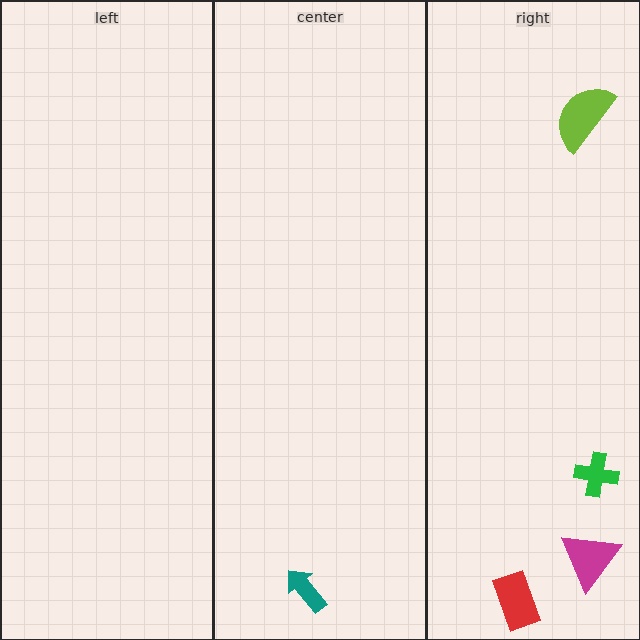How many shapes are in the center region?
1.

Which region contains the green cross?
The right region.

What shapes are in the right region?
The red rectangle, the green cross, the magenta triangle, the lime semicircle.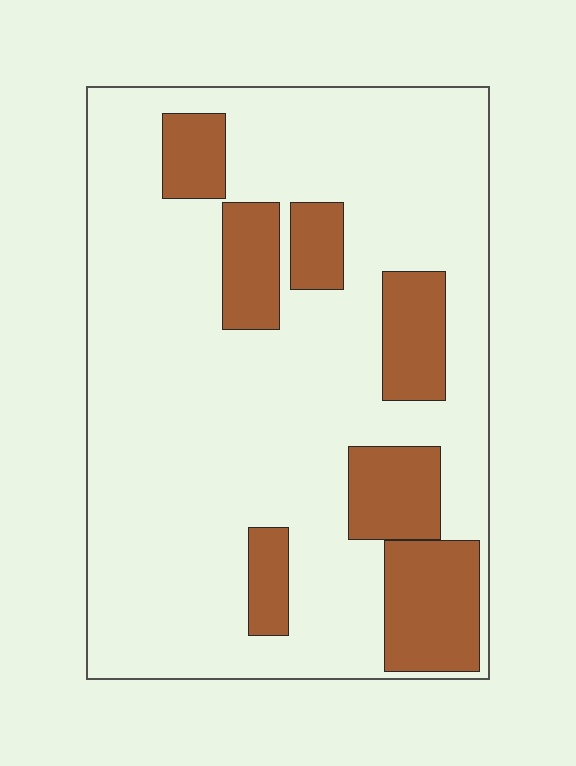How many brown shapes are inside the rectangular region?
7.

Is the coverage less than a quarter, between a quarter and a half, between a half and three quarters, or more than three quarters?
Less than a quarter.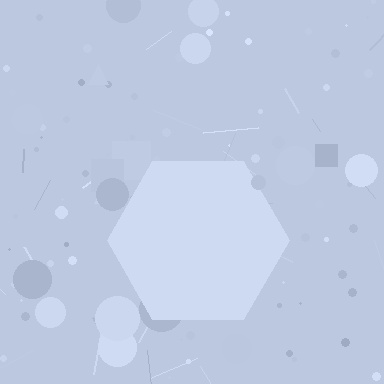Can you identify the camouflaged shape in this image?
The camouflaged shape is a hexagon.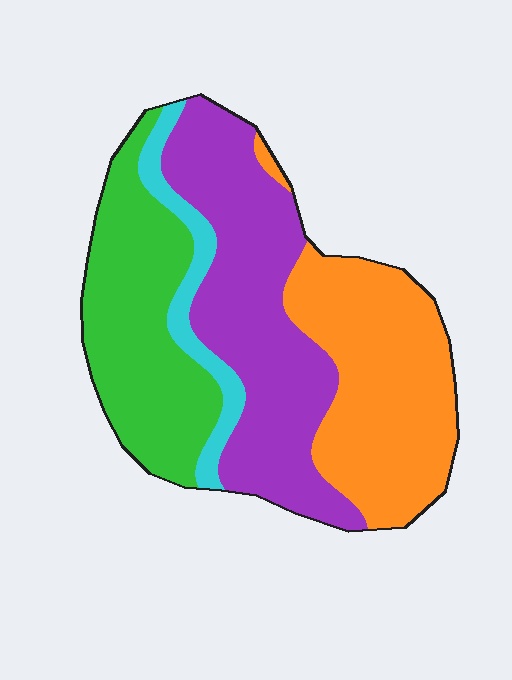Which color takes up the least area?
Cyan, at roughly 10%.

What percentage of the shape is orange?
Orange takes up about one third (1/3) of the shape.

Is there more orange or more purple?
Purple.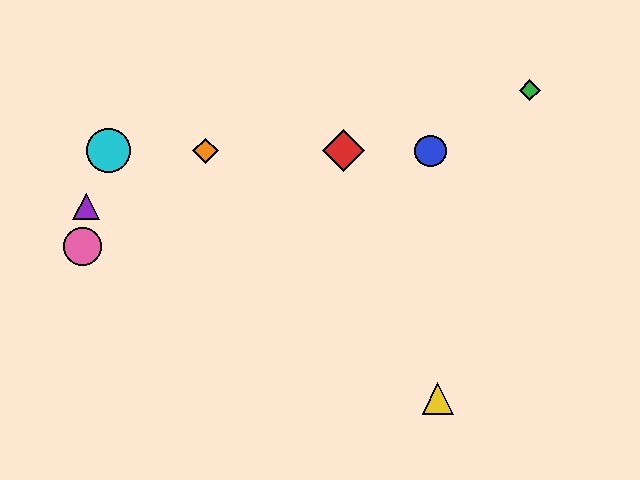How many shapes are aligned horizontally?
4 shapes (the red diamond, the blue circle, the orange diamond, the cyan circle) are aligned horizontally.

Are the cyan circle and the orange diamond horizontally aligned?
Yes, both are at y≈151.